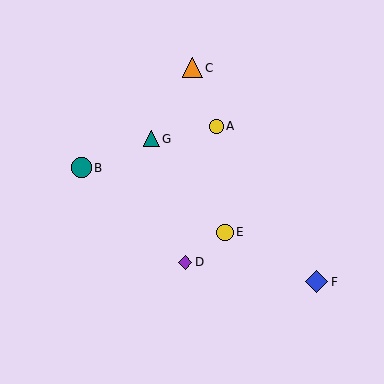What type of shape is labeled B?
Shape B is a teal circle.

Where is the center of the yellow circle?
The center of the yellow circle is at (217, 126).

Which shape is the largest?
The blue diamond (labeled F) is the largest.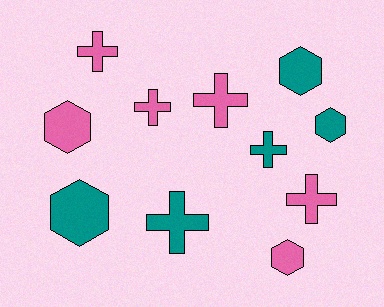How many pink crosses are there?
There are 4 pink crosses.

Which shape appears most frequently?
Cross, with 6 objects.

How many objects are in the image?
There are 11 objects.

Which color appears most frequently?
Pink, with 6 objects.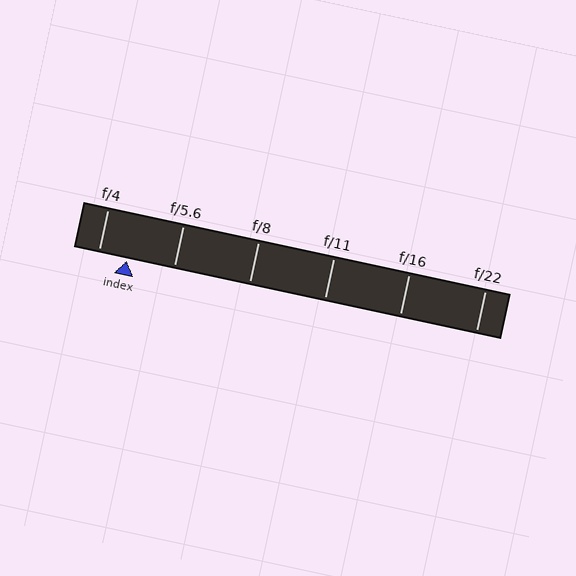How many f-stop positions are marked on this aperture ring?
There are 6 f-stop positions marked.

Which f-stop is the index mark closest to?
The index mark is closest to f/4.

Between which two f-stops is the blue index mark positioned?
The index mark is between f/4 and f/5.6.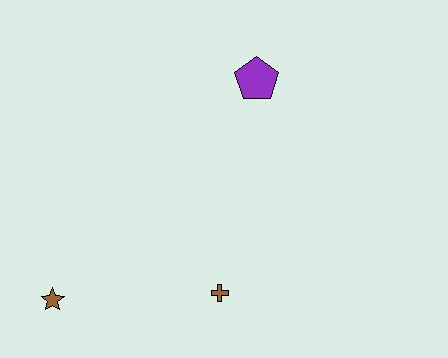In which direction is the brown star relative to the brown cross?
The brown star is to the left of the brown cross.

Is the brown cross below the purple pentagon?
Yes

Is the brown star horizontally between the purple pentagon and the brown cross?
No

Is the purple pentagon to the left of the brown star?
No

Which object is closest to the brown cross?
The brown star is closest to the brown cross.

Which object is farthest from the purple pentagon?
The brown star is farthest from the purple pentagon.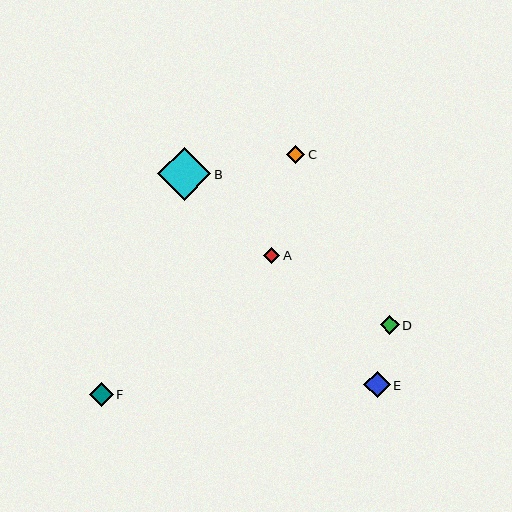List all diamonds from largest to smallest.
From largest to smallest: B, E, F, D, C, A.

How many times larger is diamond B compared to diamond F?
Diamond B is approximately 2.2 times the size of diamond F.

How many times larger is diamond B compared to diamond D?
Diamond B is approximately 2.9 times the size of diamond D.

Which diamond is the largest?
Diamond B is the largest with a size of approximately 54 pixels.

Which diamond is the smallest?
Diamond A is the smallest with a size of approximately 16 pixels.